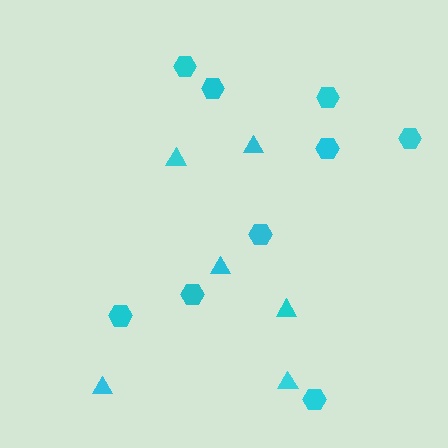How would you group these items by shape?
There are 2 groups: one group of triangles (6) and one group of hexagons (9).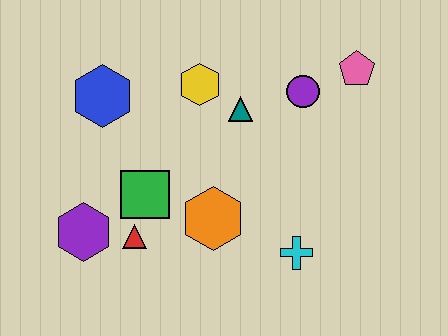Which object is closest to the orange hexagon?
The green square is closest to the orange hexagon.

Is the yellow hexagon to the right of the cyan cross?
No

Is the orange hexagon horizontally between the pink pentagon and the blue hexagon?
Yes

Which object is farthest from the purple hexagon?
The pink pentagon is farthest from the purple hexagon.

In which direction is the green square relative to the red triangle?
The green square is above the red triangle.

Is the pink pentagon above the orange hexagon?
Yes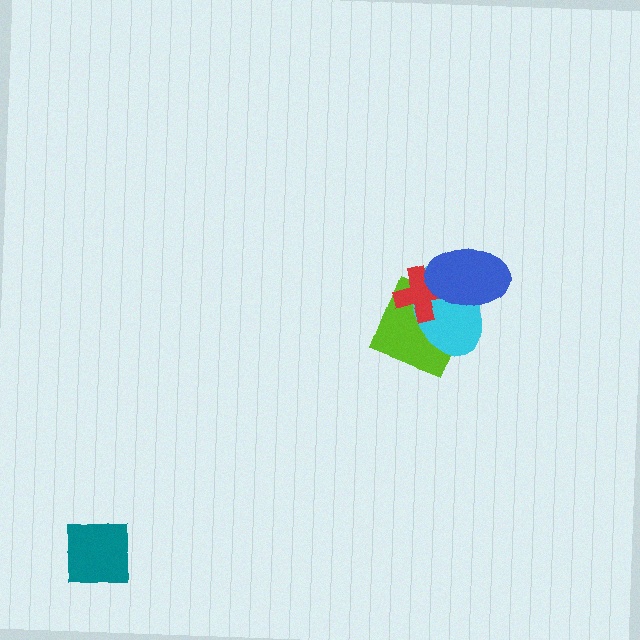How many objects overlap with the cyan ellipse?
3 objects overlap with the cyan ellipse.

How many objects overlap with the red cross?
3 objects overlap with the red cross.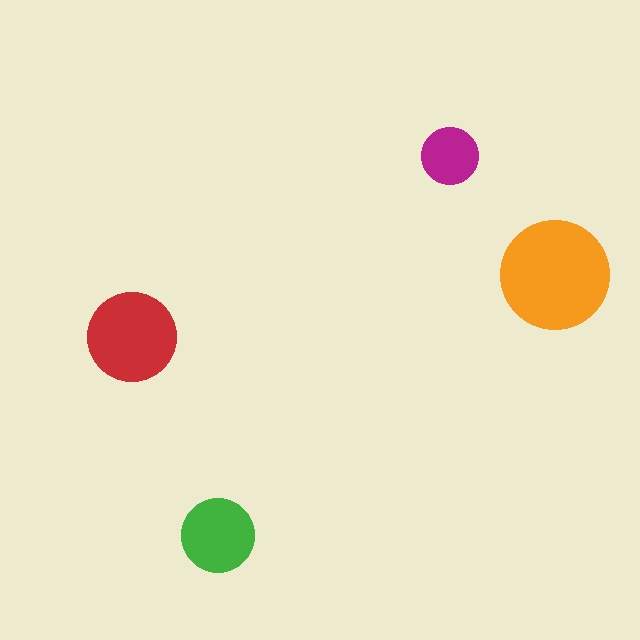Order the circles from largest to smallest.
the orange one, the red one, the green one, the magenta one.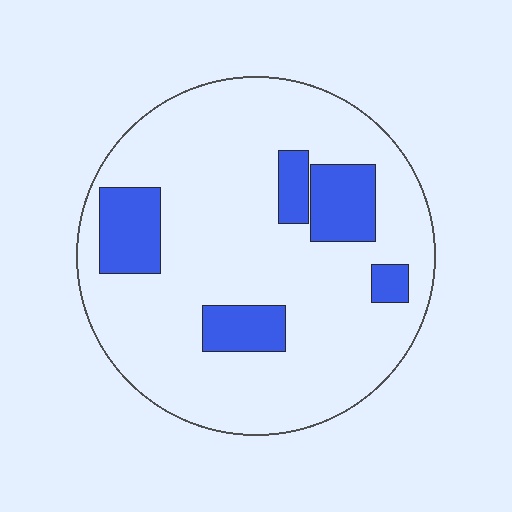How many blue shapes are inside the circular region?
5.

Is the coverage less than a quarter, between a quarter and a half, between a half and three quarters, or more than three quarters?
Less than a quarter.